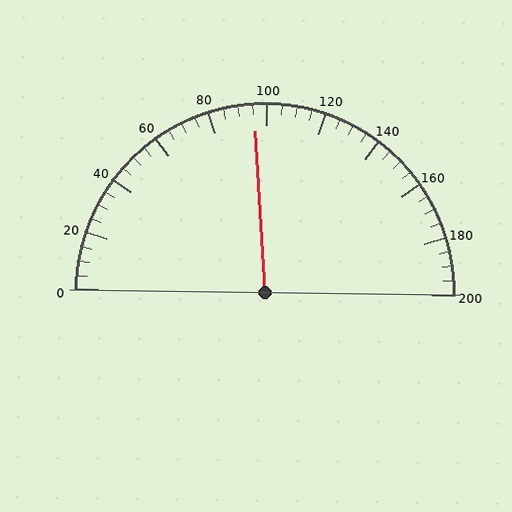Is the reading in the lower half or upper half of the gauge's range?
The reading is in the lower half of the range (0 to 200).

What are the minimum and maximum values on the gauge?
The gauge ranges from 0 to 200.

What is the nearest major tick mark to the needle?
The nearest major tick mark is 100.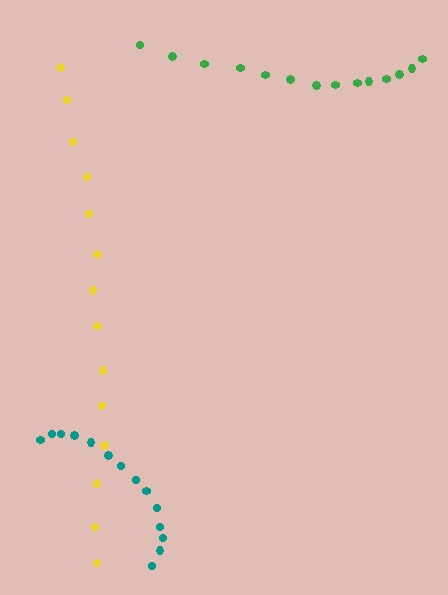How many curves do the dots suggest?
There are 3 distinct paths.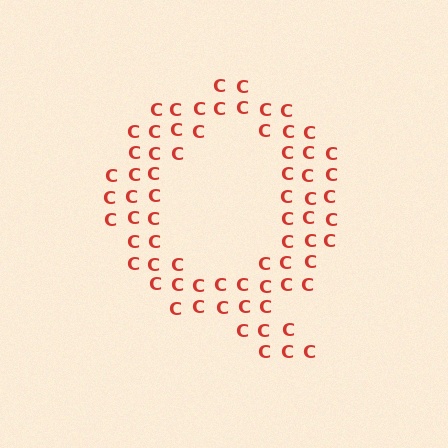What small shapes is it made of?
It is made of small letter C's.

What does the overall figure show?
The overall figure shows the letter Q.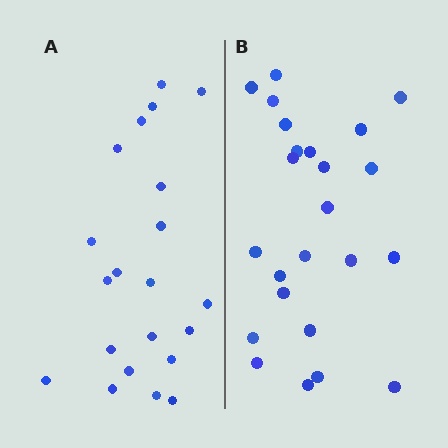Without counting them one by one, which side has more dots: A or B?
Region B (the right region) has more dots.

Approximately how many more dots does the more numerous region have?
Region B has just a few more — roughly 2 or 3 more dots than region A.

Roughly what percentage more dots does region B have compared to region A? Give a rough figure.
About 15% more.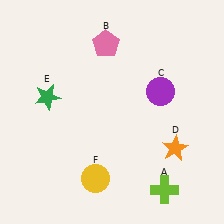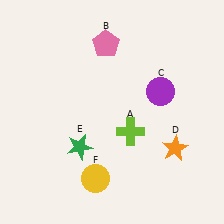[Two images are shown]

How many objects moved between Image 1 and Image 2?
2 objects moved between the two images.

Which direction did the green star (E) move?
The green star (E) moved down.